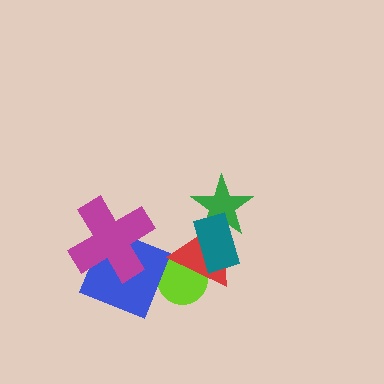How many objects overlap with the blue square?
1 object overlaps with the blue square.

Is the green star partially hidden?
Yes, it is partially covered by another shape.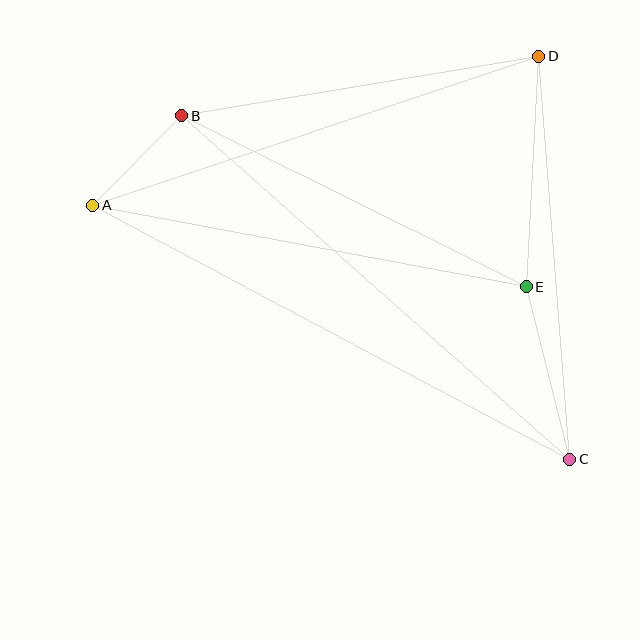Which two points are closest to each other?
Points A and B are closest to each other.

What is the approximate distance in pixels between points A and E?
The distance between A and E is approximately 441 pixels.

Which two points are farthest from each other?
Points A and C are farthest from each other.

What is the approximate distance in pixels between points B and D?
The distance between B and D is approximately 362 pixels.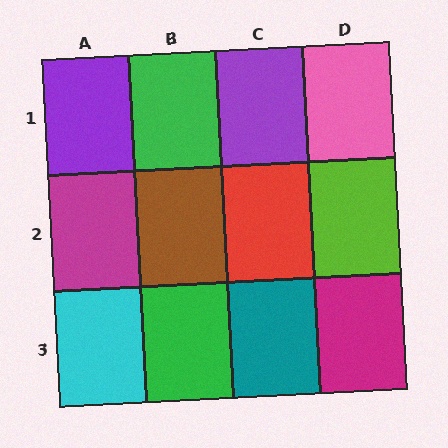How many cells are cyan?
1 cell is cyan.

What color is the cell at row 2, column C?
Red.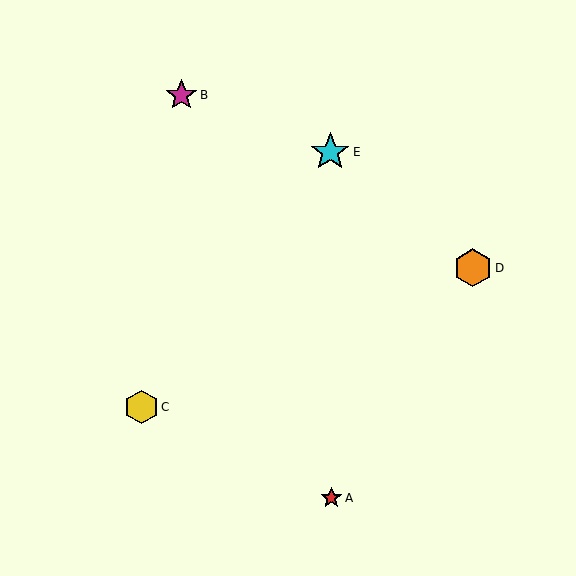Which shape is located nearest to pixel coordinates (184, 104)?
The magenta star (labeled B) at (181, 95) is nearest to that location.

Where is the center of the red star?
The center of the red star is at (331, 498).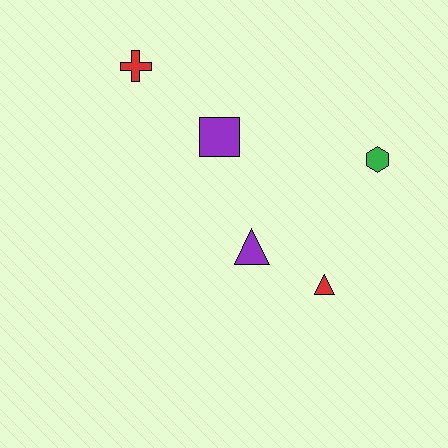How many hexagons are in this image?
There is 1 hexagon.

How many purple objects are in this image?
There are 2 purple objects.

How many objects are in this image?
There are 5 objects.